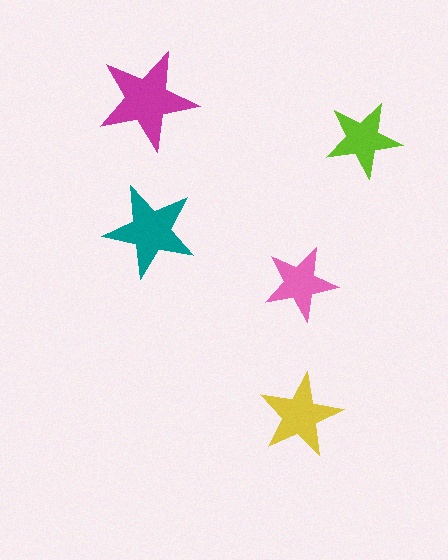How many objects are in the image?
There are 5 objects in the image.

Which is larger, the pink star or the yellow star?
The yellow one.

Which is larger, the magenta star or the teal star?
The magenta one.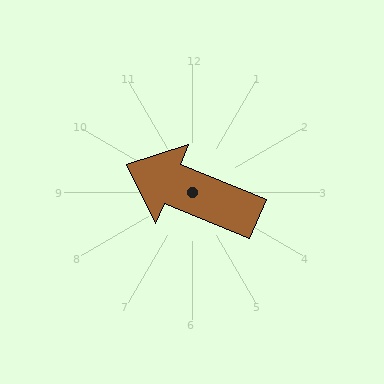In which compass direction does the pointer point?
West.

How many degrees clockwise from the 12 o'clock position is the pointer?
Approximately 292 degrees.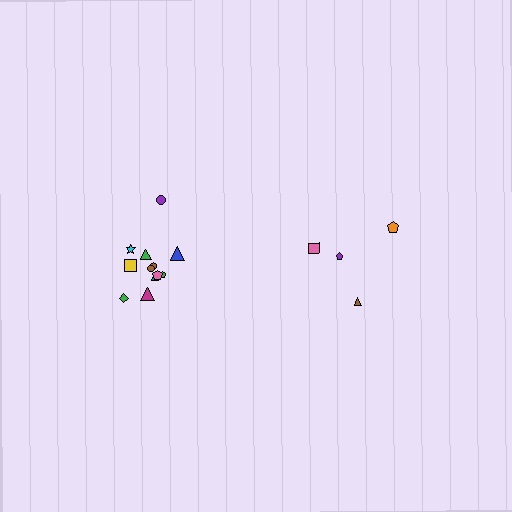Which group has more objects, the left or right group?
The left group.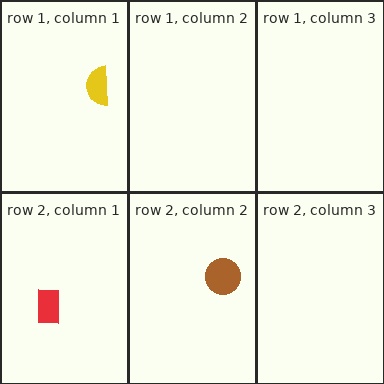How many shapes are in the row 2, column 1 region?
1.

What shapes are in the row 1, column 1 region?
The yellow semicircle.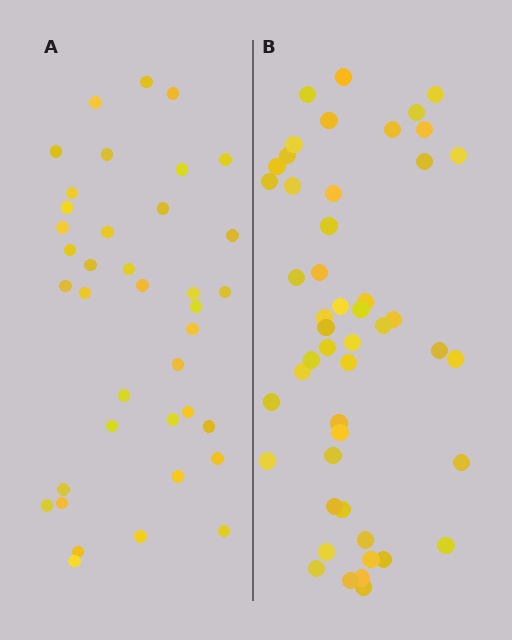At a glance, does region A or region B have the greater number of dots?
Region B (the right region) has more dots.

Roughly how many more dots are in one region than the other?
Region B has roughly 12 or so more dots than region A.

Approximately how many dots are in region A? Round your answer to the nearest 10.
About 40 dots. (The exact count is 38, which rounds to 40.)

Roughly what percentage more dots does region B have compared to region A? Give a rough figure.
About 30% more.